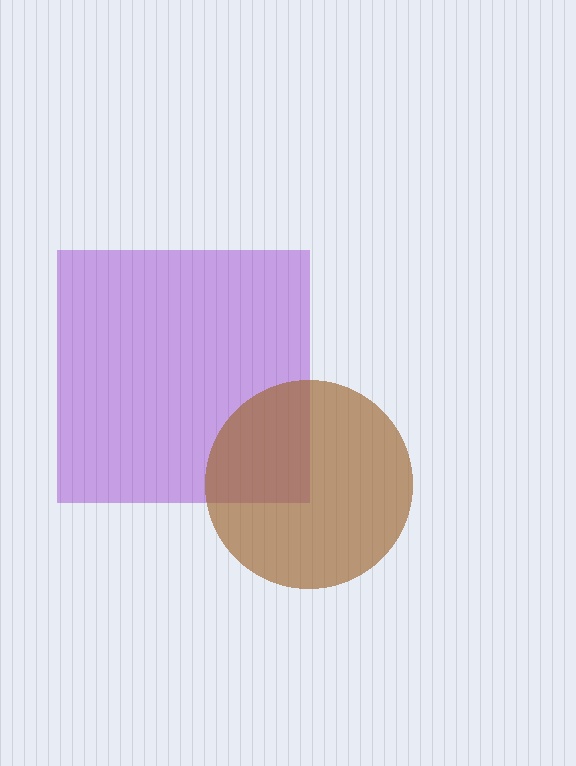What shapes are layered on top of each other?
The layered shapes are: a purple square, a brown circle.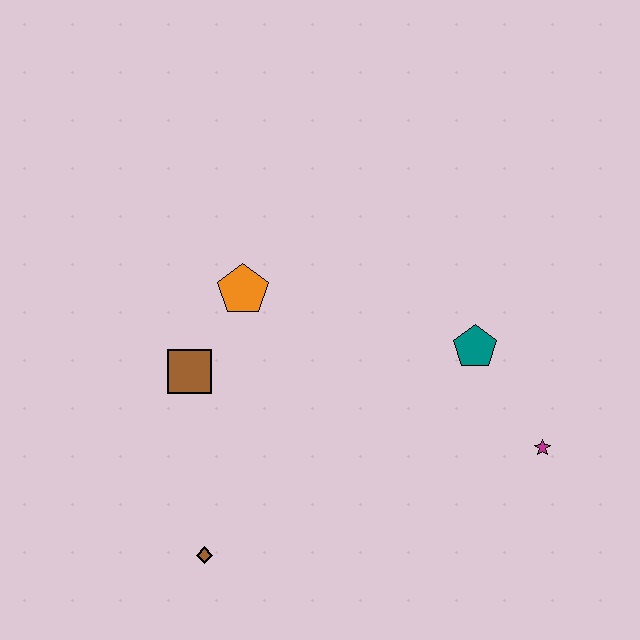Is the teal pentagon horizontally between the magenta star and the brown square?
Yes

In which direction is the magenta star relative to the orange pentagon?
The magenta star is to the right of the orange pentagon.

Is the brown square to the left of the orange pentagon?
Yes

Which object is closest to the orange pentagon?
The brown square is closest to the orange pentagon.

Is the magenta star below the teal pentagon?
Yes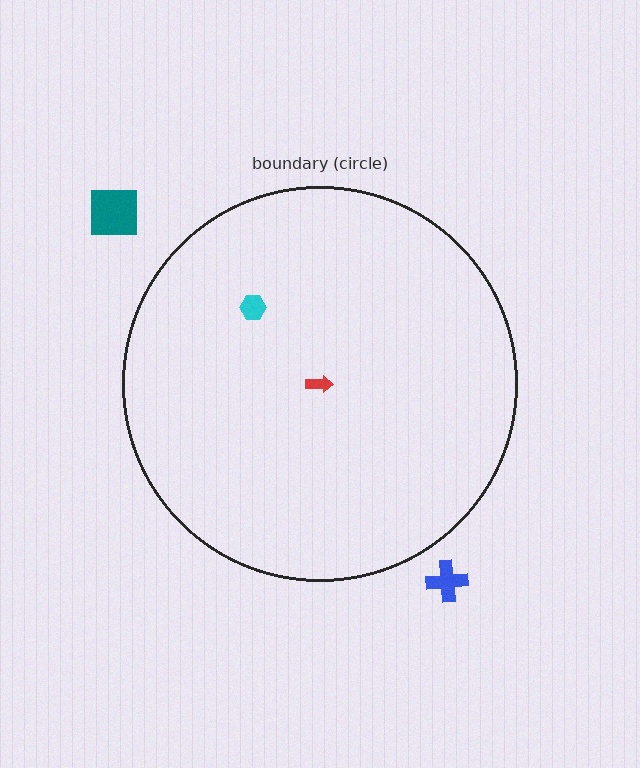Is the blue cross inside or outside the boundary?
Outside.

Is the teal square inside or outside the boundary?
Outside.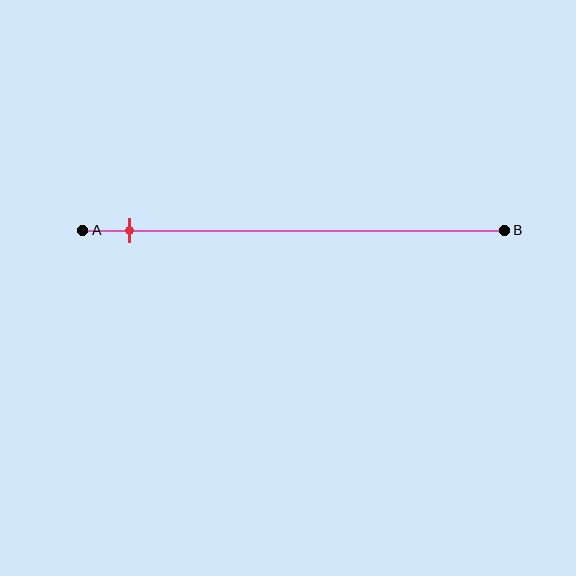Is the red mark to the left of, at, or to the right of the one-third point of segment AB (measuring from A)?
The red mark is to the left of the one-third point of segment AB.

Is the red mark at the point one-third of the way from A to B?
No, the mark is at about 10% from A, not at the 33% one-third point.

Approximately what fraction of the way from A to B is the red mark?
The red mark is approximately 10% of the way from A to B.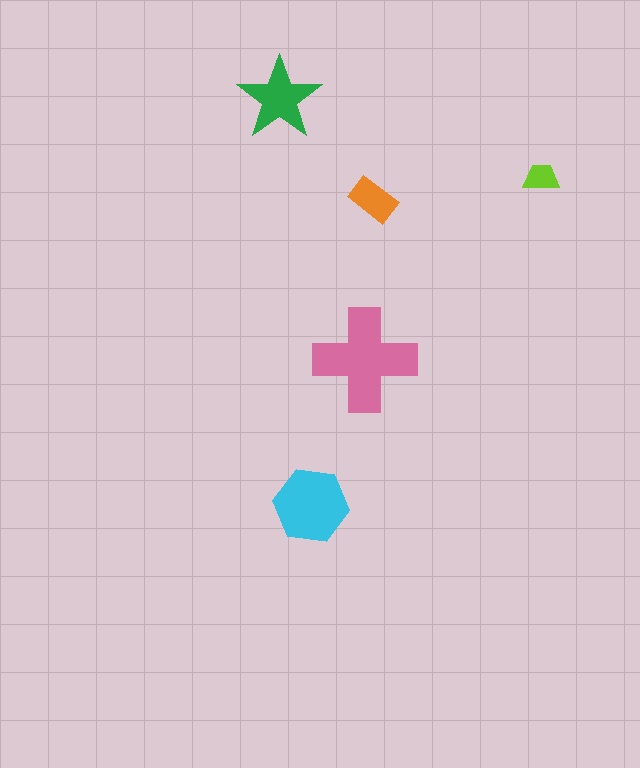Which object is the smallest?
The lime trapezoid.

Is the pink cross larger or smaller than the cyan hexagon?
Larger.